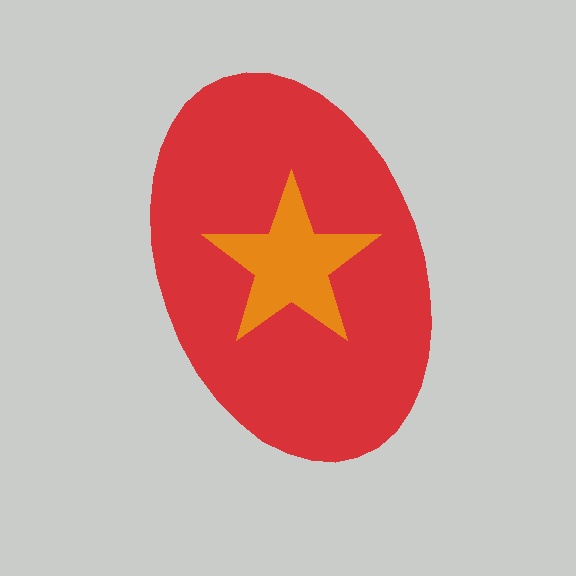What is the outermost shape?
The red ellipse.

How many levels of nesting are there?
2.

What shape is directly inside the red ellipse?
The orange star.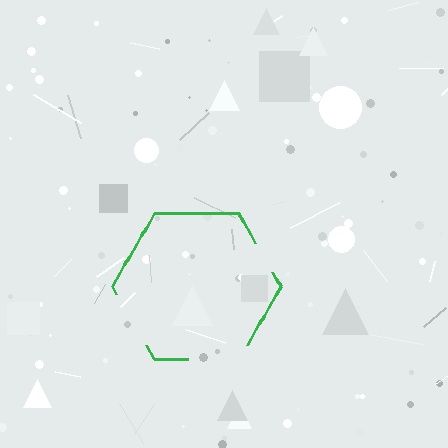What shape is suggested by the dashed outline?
The dashed outline suggests a hexagon.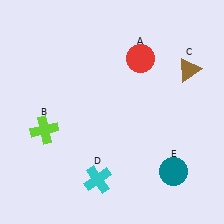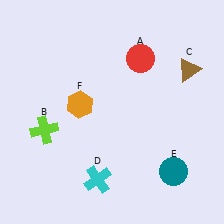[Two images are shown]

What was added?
An orange hexagon (F) was added in Image 2.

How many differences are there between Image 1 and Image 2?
There is 1 difference between the two images.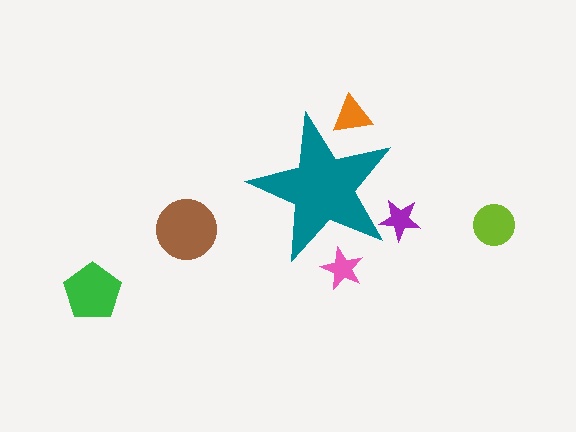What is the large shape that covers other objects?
A teal star.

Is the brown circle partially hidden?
No, the brown circle is fully visible.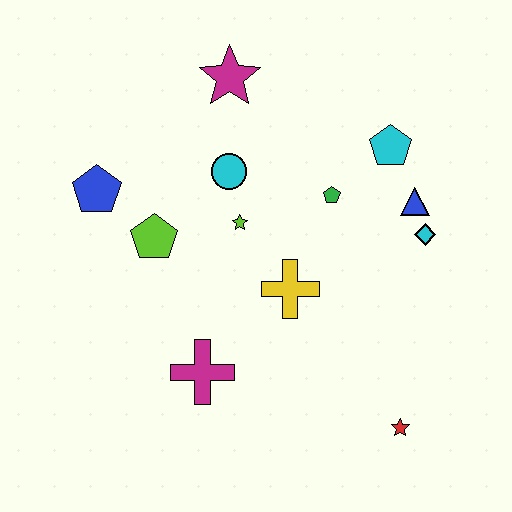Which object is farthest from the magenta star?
The red star is farthest from the magenta star.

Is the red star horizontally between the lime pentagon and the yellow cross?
No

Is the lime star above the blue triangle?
No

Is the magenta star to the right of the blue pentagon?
Yes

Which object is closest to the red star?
The yellow cross is closest to the red star.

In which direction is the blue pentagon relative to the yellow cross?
The blue pentagon is to the left of the yellow cross.